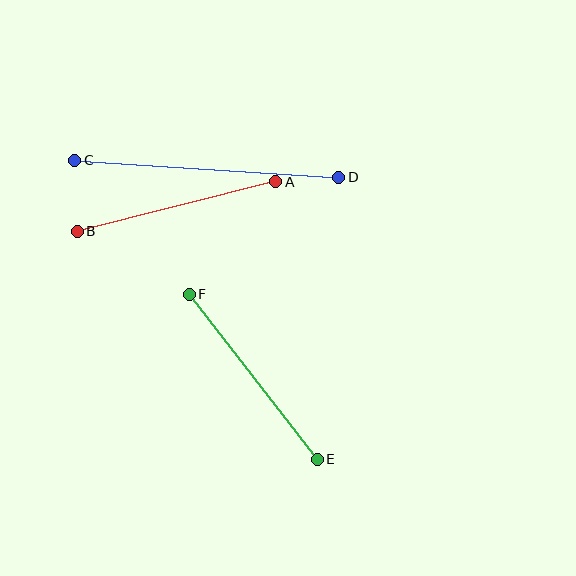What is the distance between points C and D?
The distance is approximately 265 pixels.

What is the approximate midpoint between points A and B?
The midpoint is at approximately (176, 206) pixels.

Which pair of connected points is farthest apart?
Points C and D are farthest apart.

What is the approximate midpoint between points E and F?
The midpoint is at approximately (253, 377) pixels.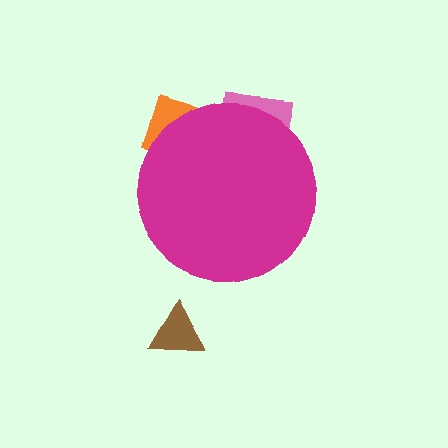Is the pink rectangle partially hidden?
Yes, the pink rectangle is partially hidden behind the magenta circle.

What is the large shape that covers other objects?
A magenta circle.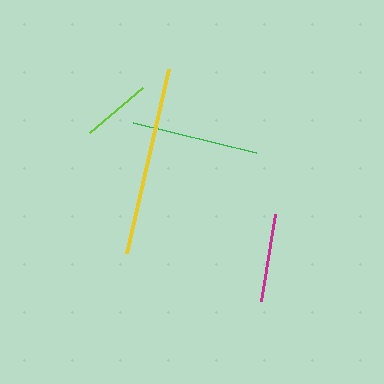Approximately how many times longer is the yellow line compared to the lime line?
The yellow line is approximately 2.7 times the length of the lime line.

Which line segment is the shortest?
The lime line is the shortest at approximately 70 pixels.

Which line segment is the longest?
The yellow line is the longest at approximately 189 pixels.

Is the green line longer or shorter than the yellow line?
The yellow line is longer than the green line.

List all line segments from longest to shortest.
From longest to shortest: yellow, green, magenta, lime.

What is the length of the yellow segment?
The yellow segment is approximately 189 pixels long.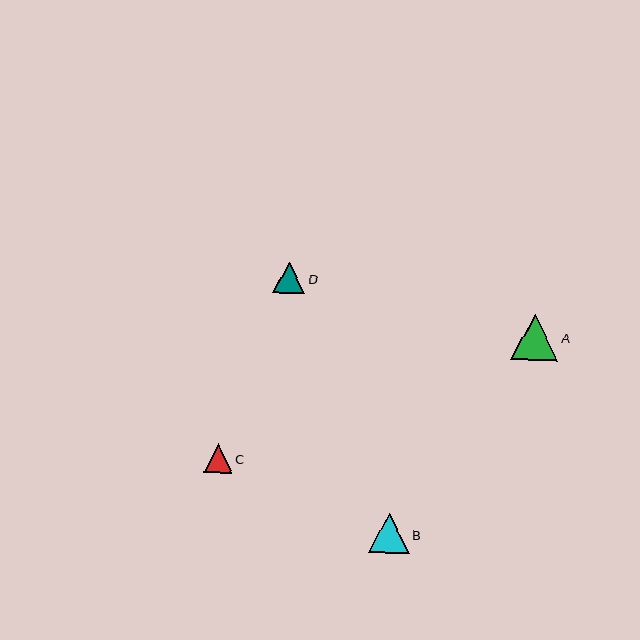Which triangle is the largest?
Triangle A is the largest with a size of approximately 47 pixels.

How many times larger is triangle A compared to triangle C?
Triangle A is approximately 1.7 times the size of triangle C.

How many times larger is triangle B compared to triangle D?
Triangle B is approximately 1.3 times the size of triangle D.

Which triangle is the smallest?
Triangle C is the smallest with a size of approximately 28 pixels.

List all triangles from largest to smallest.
From largest to smallest: A, B, D, C.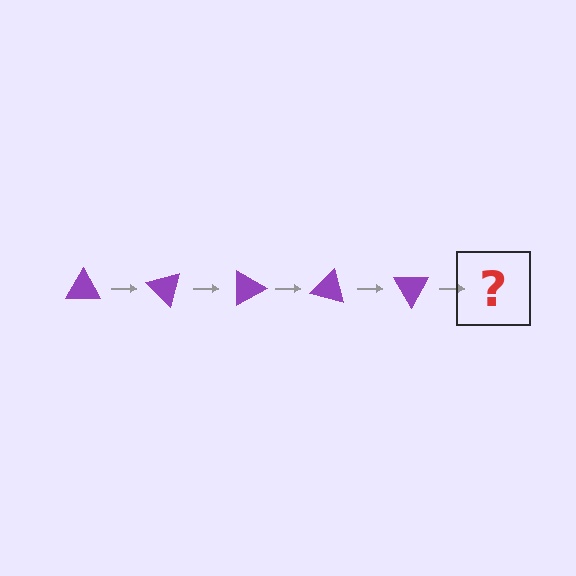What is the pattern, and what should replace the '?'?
The pattern is that the triangle rotates 45 degrees each step. The '?' should be a purple triangle rotated 225 degrees.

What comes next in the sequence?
The next element should be a purple triangle rotated 225 degrees.